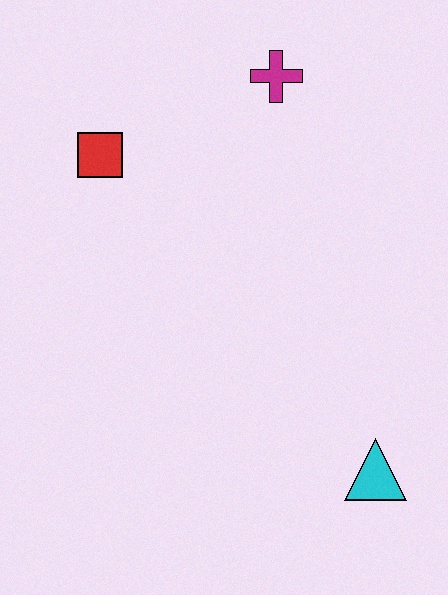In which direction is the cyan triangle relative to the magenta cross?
The cyan triangle is below the magenta cross.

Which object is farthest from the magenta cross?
The cyan triangle is farthest from the magenta cross.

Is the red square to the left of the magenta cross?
Yes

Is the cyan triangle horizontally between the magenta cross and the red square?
No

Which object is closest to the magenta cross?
The red square is closest to the magenta cross.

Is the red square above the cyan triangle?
Yes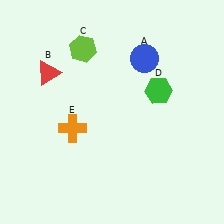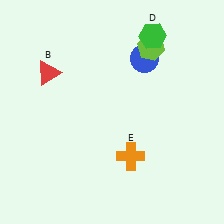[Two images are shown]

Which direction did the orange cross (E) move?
The orange cross (E) moved right.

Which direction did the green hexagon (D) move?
The green hexagon (D) moved up.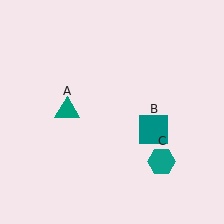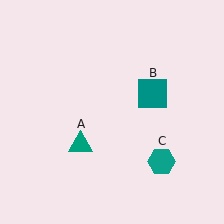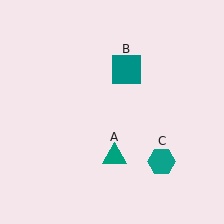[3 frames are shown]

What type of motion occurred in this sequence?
The teal triangle (object A), teal square (object B) rotated counterclockwise around the center of the scene.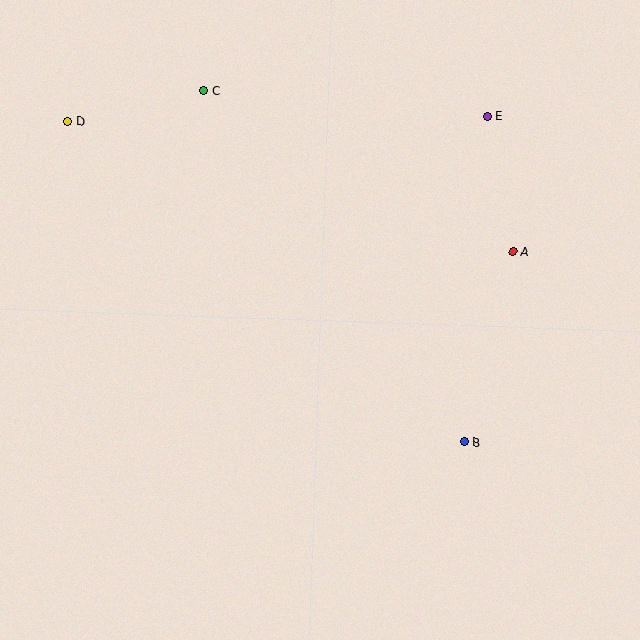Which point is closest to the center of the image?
Point B at (464, 442) is closest to the center.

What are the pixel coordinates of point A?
Point A is at (513, 251).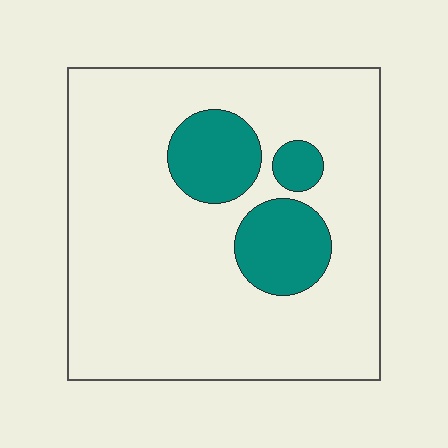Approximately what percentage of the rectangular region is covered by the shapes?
Approximately 15%.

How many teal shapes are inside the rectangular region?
3.